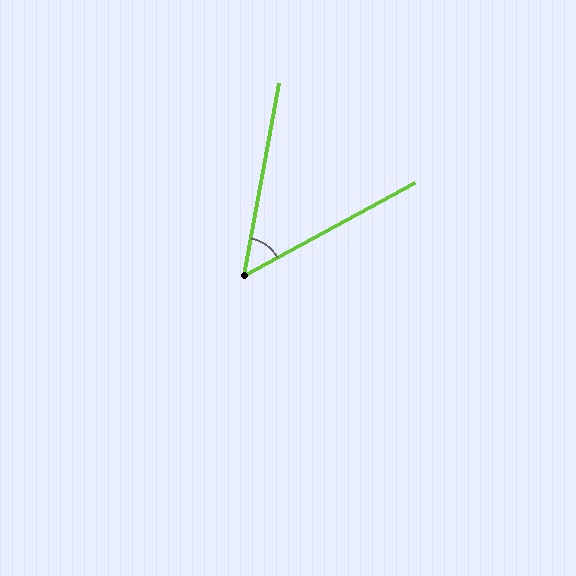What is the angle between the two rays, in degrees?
Approximately 51 degrees.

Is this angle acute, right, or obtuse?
It is acute.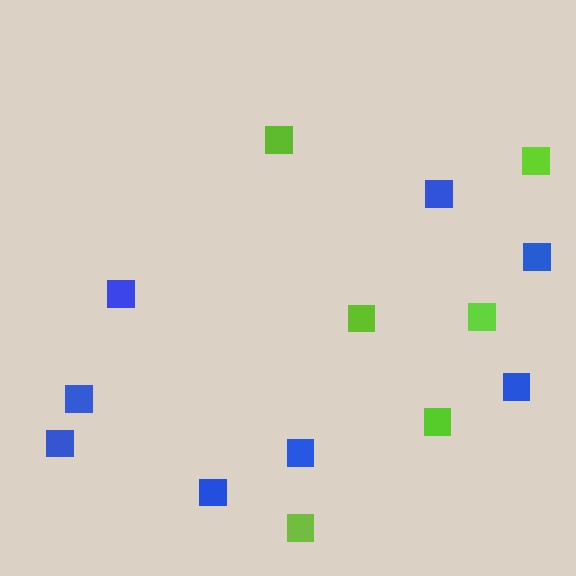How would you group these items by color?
There are 2 groups: one group of lime squares (6) and one group of blue squares (8).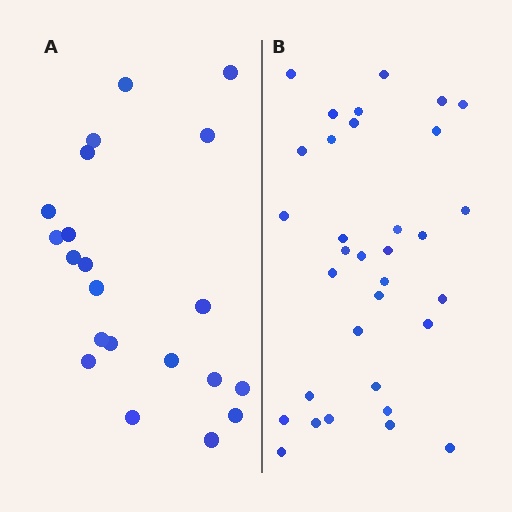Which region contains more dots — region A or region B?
Region B (the right region) has more dots.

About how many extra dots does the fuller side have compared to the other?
Region B has roughly 12 or so more dots than region A.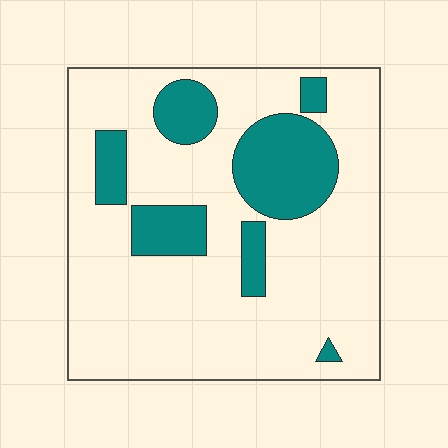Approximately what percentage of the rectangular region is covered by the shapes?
Approximately 20%.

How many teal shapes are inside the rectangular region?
7.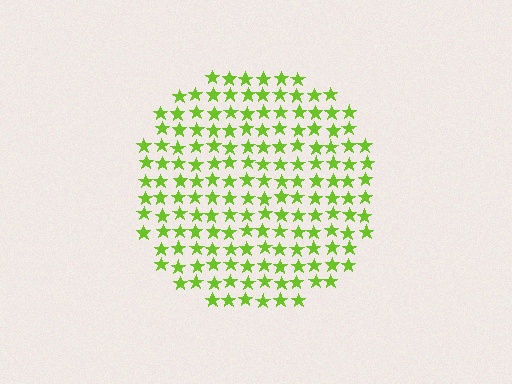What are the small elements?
The small elements are stars.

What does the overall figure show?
The overall figure shows a circle.